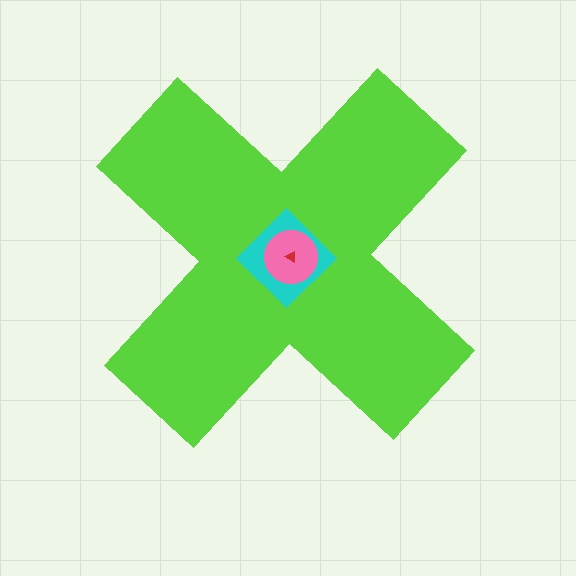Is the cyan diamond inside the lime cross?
Yes.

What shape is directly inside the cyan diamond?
The pink circle.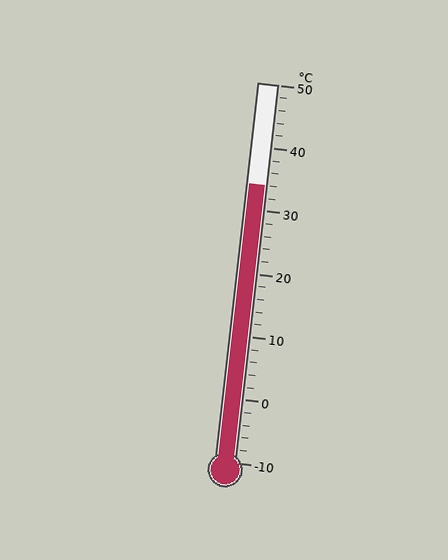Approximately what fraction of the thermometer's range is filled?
The thermometer is filled to approximately 75% of its range.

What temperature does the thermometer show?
The thermometer shows approximately 34°C.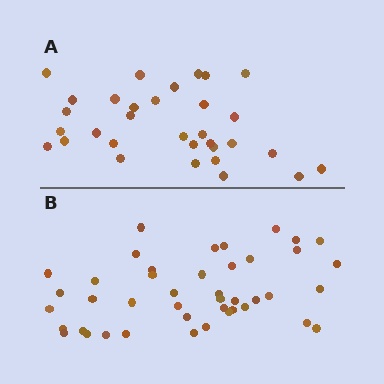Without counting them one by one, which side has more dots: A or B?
Region B (the bottom region) has more dots.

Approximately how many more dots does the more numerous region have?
Region B has roughly 12 or so more dots than region A.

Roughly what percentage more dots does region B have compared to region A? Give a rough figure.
About 35% more.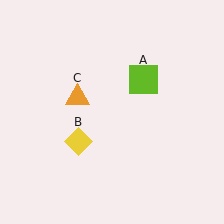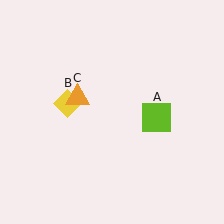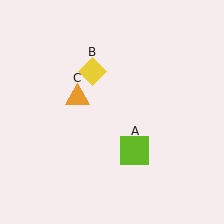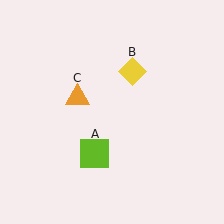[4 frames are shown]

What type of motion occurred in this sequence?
The lime square (object A), yellow diamond (object B) rotated clockwise around the center of the scene.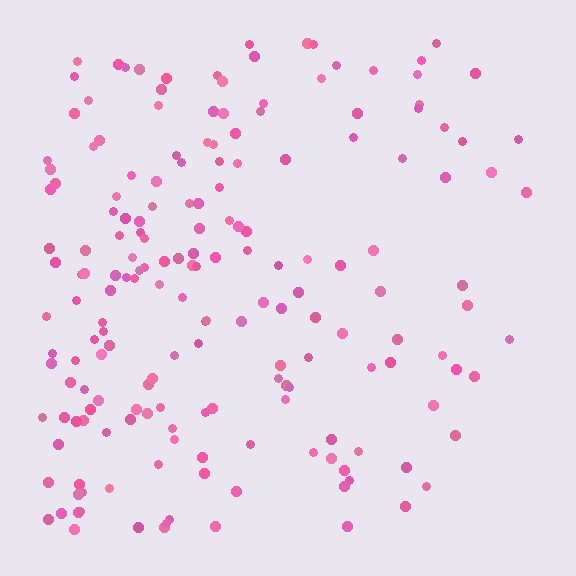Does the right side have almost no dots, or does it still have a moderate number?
Still a moderate number, just noticeably fewer than the left.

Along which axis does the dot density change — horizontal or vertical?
Horizontal.